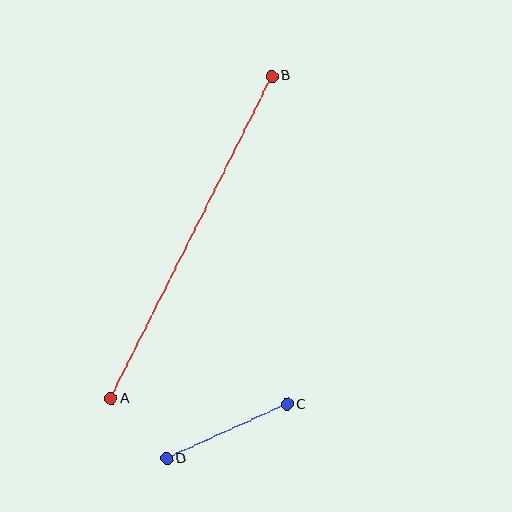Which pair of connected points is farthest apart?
Points A and B are farthest apart.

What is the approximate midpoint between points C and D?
The midpoint is at approximately (227, 432) pixels.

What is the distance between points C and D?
The distance is approximately 132 pixels.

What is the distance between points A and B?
The distance is approximately 360 pixels.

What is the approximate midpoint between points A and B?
The midpoint is at approximately (191, 237) pixels.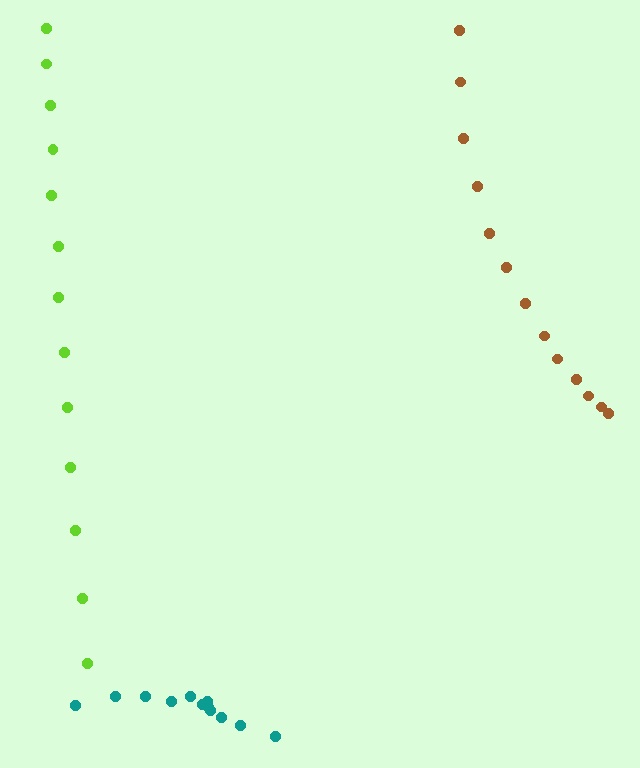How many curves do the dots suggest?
There are 3 distinct paths.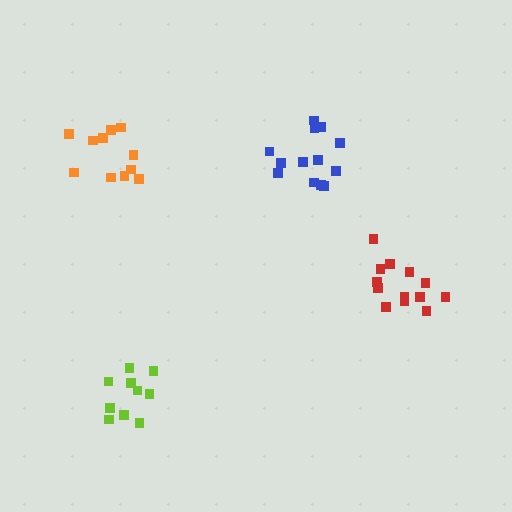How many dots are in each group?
Group 1: 11 dots, Group 2: 10 dots, Group 3: 13 dots, Group 4: 13 dots (47 total).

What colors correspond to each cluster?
The clusters are colored: orange, lime, blue, red.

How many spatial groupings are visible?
There are 4 spatial groupings.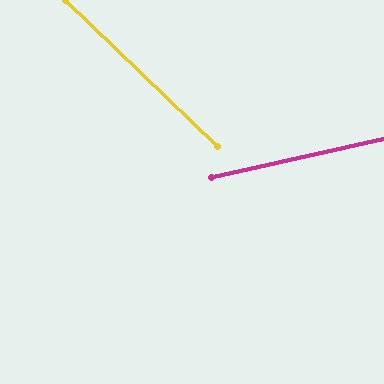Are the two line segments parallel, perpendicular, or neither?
Neither parallel nor perpendicular — they differ by about 56°.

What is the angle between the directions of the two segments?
Approximately 56 degrees.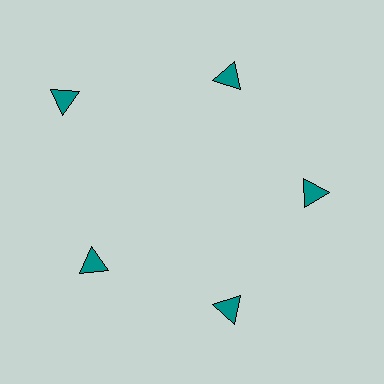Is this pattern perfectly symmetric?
No. The 5 teal triangles are arranged in a ring, but one element near the 10 o'clock position is pushed outward from the center, breaking the 5-fold rotational symmetry.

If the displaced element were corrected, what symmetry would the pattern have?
It would have 5-fold rotational symmetry — the pattern would map onto itself every 72 degrees.